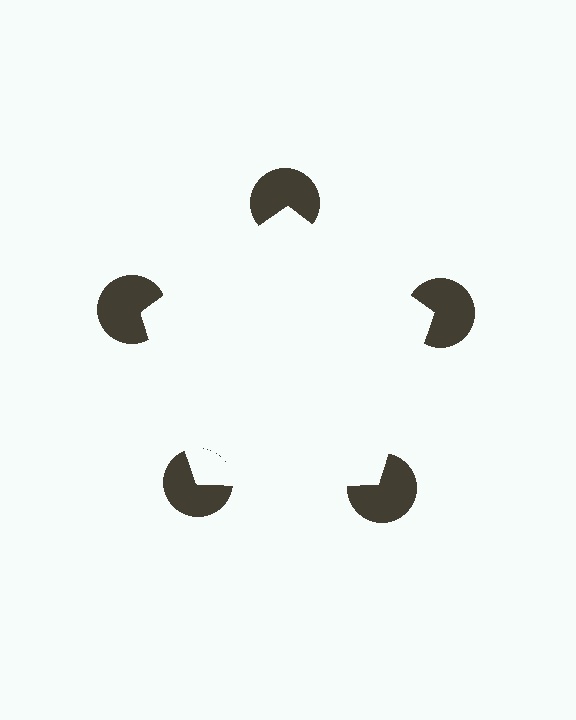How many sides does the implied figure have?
5 sides.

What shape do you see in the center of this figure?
An illusory pentagon — its edges are inferred from the aligned wedge cuts in the pac-man discs, not physically drawn.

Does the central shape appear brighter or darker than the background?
It typically appears slightly brighter than the background, even though no actual brightness change is drawn.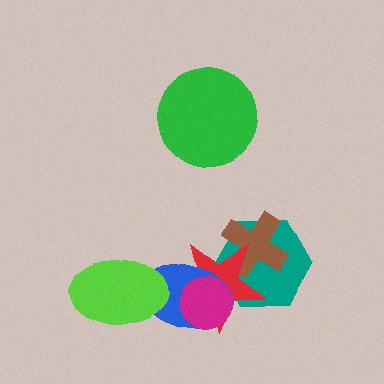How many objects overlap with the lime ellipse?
1 object overlaps with the lime ellipse.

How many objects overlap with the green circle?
0 objects overlap with the green circle.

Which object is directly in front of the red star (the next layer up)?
The blue ellipse is directly in front of the red star.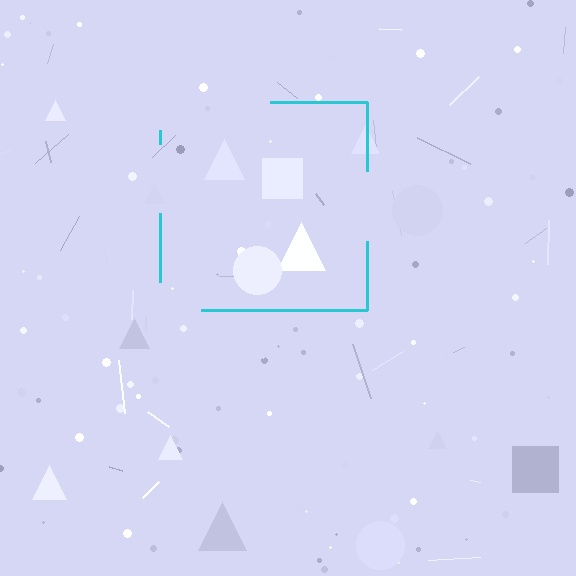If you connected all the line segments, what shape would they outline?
They would outline a square.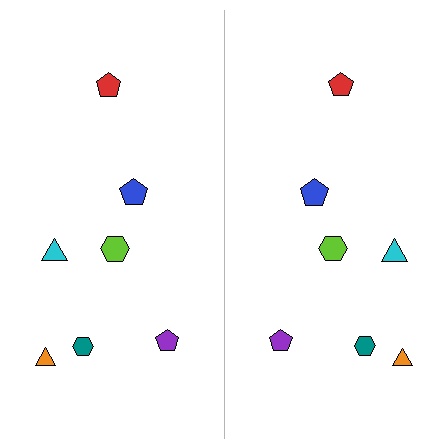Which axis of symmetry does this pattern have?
The pattern has a vertical axis of symmetry running through the center of the image.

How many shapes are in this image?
There are 14 shapes in this image.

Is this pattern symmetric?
Yes, this pattern has bilateral (reflection) symmetry.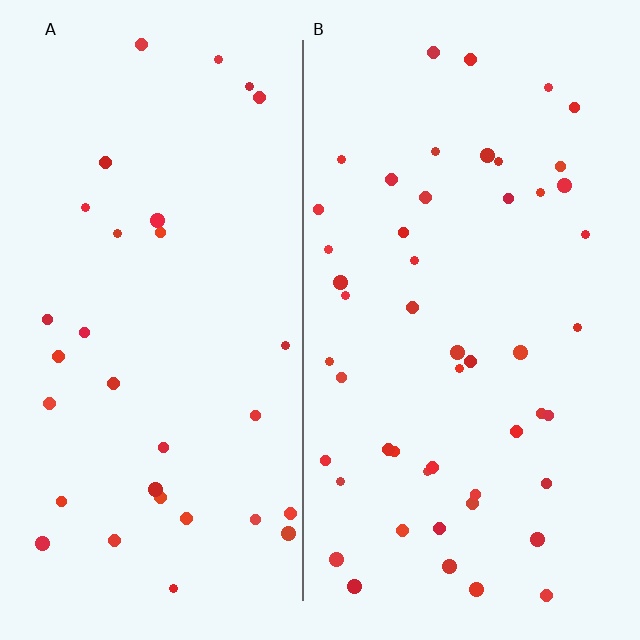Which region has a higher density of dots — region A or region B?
B (the right).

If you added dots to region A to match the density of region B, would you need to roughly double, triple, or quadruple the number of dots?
Approximately double.